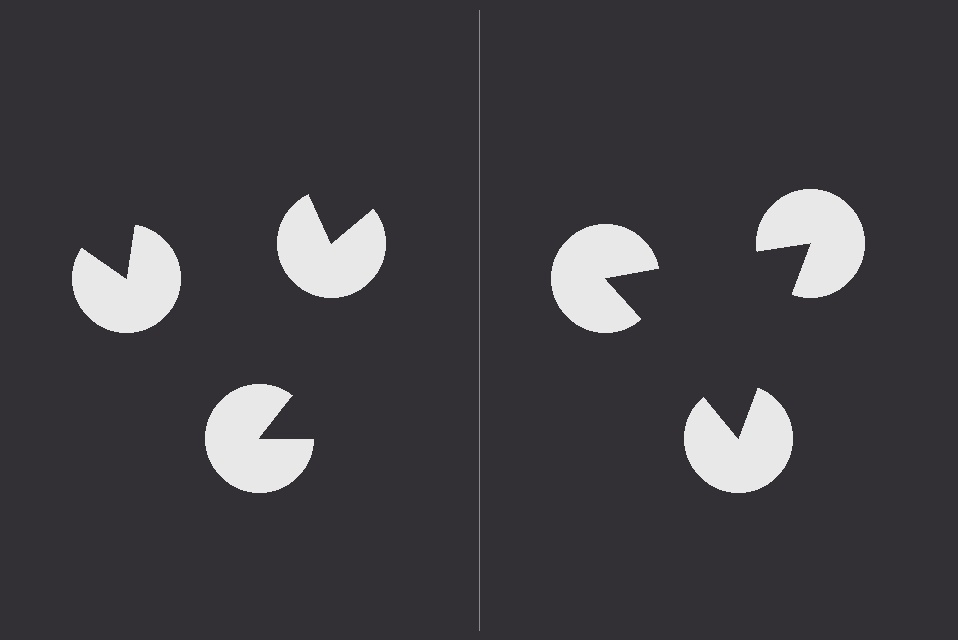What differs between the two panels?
The pac-man discs are positioned identically on both sides; only the wedge orientations differ. On the right they align to a triangle; on the left they are misaligned.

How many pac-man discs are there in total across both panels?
6 — 3 on each side.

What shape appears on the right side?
An illusory triangle.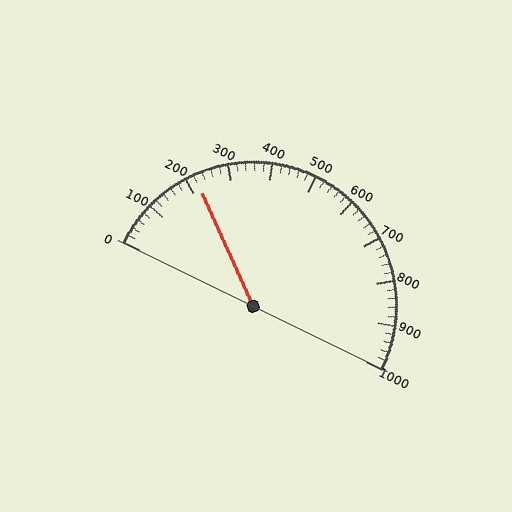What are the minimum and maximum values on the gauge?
The gauge ranges from 0 to 1000.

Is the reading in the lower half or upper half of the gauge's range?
The reading is in the lower half of the range (0 to 1000).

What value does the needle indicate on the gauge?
The needle indicates approximately 220.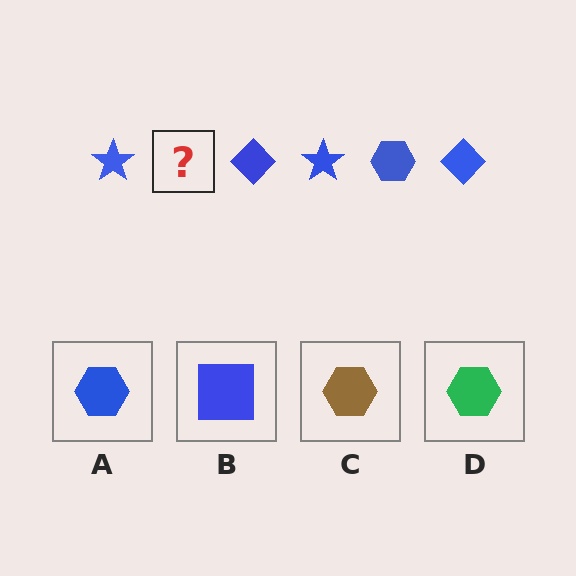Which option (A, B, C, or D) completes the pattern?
A.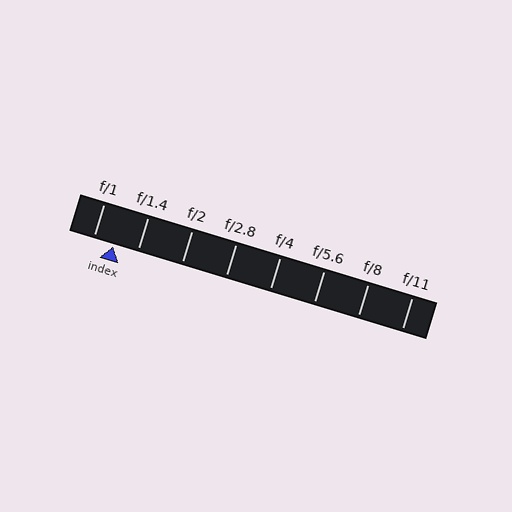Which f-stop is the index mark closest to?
The index mark is closest to f/1.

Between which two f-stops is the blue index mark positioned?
The index mark is between f/1 and f/1.4.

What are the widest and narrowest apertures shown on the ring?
The widest aperture shown is f/1 and the narrowest is f/11.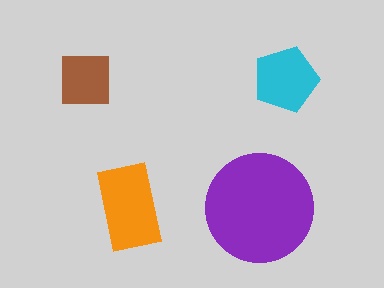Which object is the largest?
The purple circle.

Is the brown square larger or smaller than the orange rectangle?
Smaller.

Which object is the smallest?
The brown square.